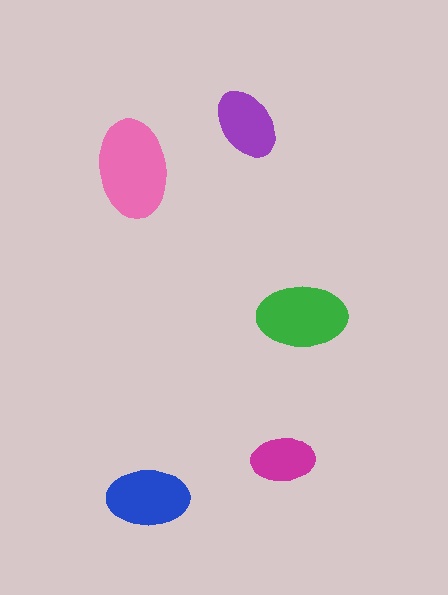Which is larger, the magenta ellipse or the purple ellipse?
The purple one.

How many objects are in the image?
There are 5 objects in the image.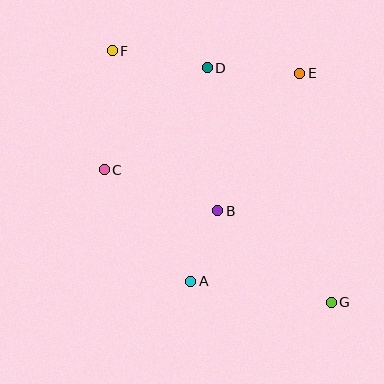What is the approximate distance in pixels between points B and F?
The distance between B and F is approximately 192 pixels.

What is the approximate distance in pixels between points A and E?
The distance between A and E is approximately 235 pixels.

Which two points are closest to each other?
Points A and B are closest to each other.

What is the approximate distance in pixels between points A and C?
The distance between A and C is approximately 141 pixels.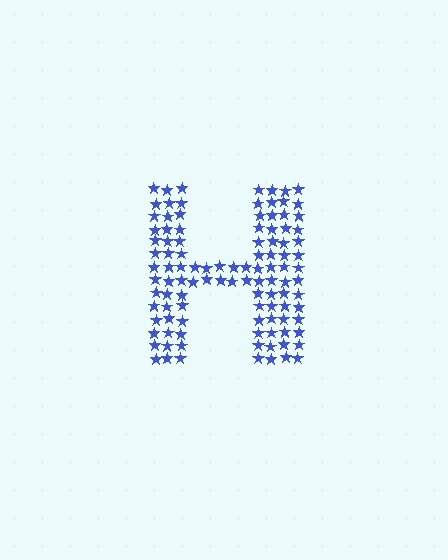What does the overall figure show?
The overall figure shows the letter H.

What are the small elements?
The small elements are stars.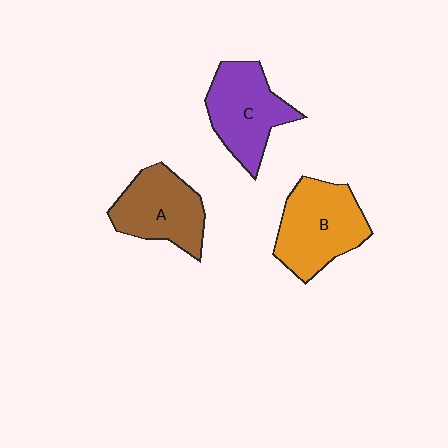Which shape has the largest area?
Shape B (orange).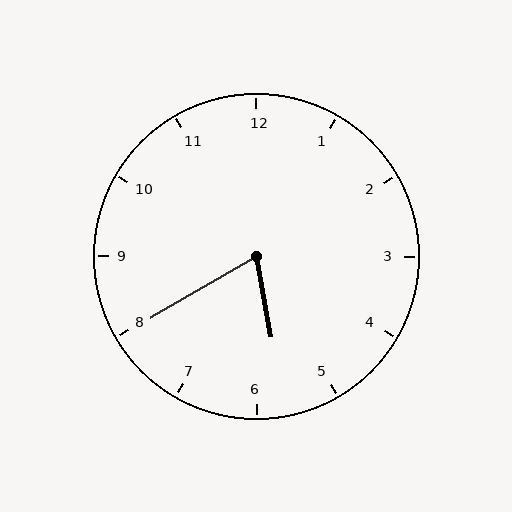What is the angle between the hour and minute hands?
Approximately 70 degrees.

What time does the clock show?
5:40.